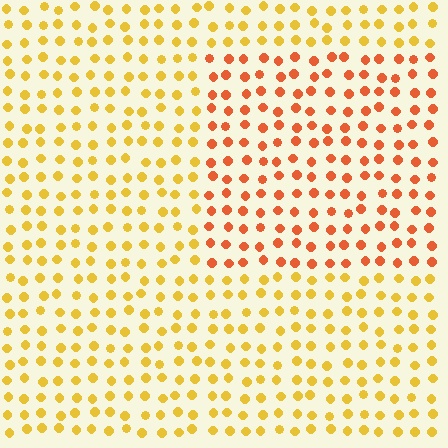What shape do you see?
I see a rectangle.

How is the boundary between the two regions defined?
The boundary is defined purely by a slight shift in hue (about 33 degrees). Spacing, size, and orientation are identical on both sides.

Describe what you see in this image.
The image is filled with small yellow elements in a uniform arrangement. A rectangle-shaped region is visible where the elements are tinted to a slightly different hue, forming a subtle color boundary.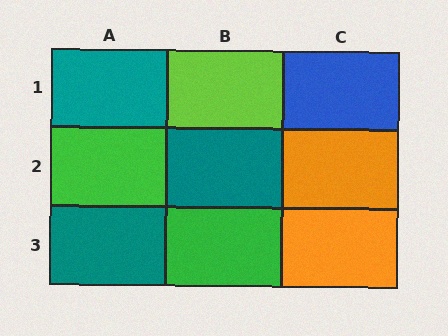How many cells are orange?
2 cells are orange.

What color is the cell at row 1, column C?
Blue.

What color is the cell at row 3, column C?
Orange.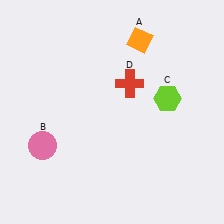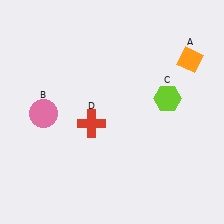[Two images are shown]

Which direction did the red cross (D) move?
The red cross (D) moved down.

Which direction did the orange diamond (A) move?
The orange diamond (A) moved right.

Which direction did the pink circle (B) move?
The pink circle (B) moved up.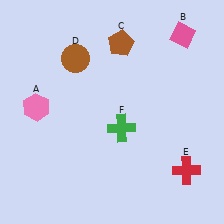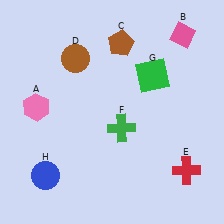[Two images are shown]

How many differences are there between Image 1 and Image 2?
There are 2 differences between the two images.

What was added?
A green square (G), a blue circle (H) were added in Image 2.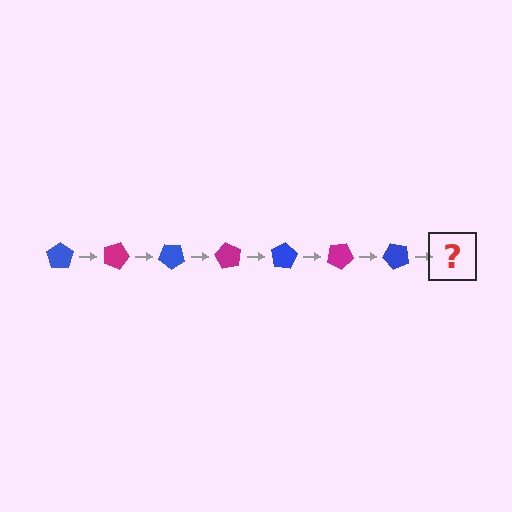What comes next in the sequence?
The next element should be a magenta pentagon, rotated 140 degrees from the start.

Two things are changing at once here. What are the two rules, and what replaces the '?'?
The two rules are that it rotates 20 degrees each step and the color cycles through blue and magenta. The '?' should be a magenta pentagon, rotated 140 degrees from the start.